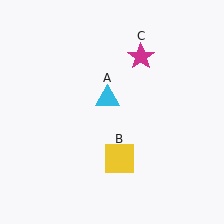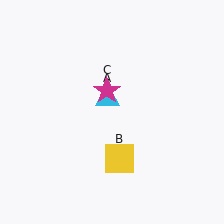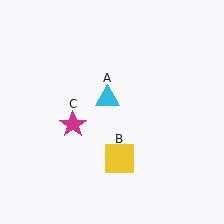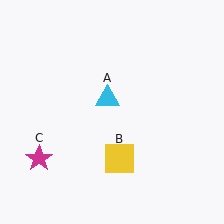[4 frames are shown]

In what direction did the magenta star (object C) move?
The magenta star (object C) moved down and to the left.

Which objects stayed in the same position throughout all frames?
Cyan triangle (object A) and yellow square (object B) remained stationary.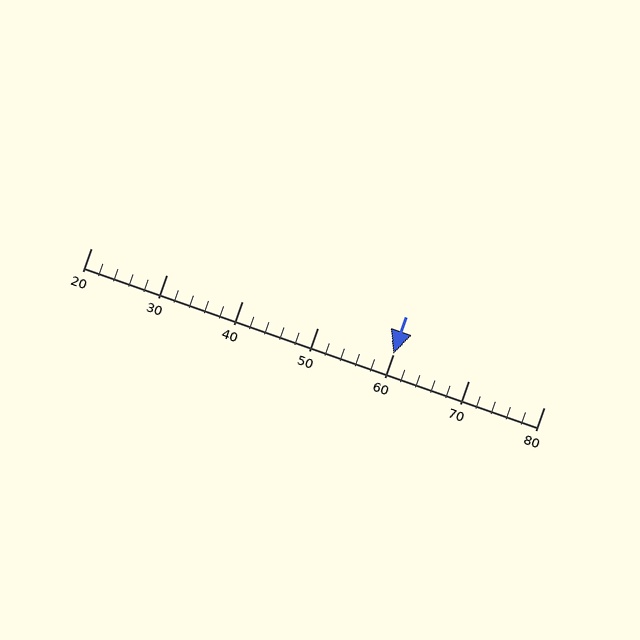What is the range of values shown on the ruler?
The ruler shows values from 20 to 80.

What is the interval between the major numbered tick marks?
The major tick marks are spaced 10 units apart.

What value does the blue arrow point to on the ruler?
The blue arrow points to approximately 60.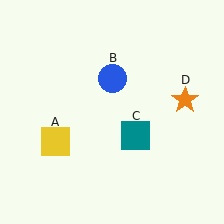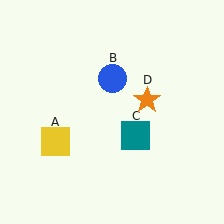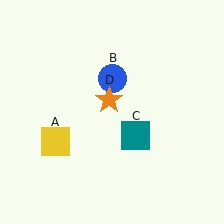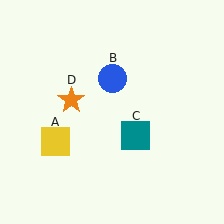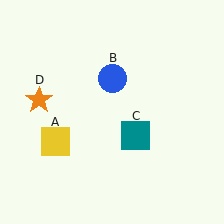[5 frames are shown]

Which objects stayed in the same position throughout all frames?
Yellow square (object A) and blue circle (object B) and teal square (object C) remained stationary.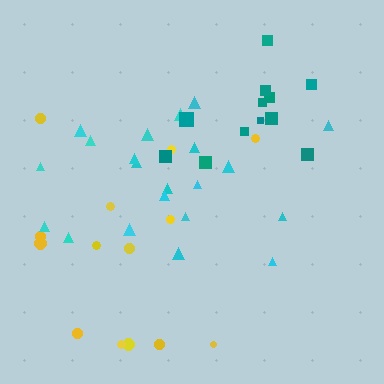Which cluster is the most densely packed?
Teal.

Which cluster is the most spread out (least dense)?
Yellow.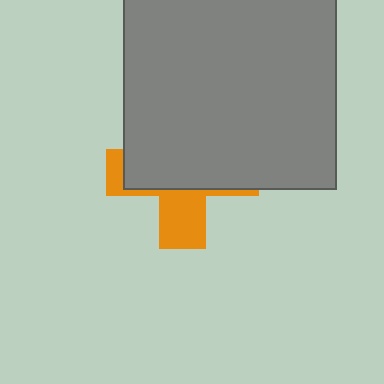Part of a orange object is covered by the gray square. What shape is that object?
It is a cross.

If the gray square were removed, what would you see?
You would see the complete orange cross.